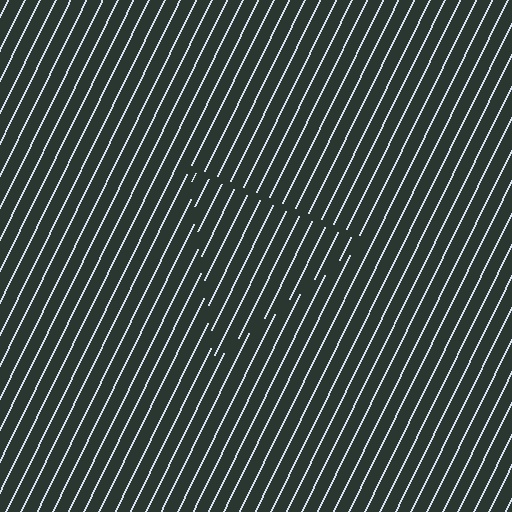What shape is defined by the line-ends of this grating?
An illusory triangle. The interior of the shape contains the same grating, shifted by half a period — the contour is defined by the phase discontinuity where line-ends from the inner and outer gratings abut.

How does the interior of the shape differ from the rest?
The interior of the shape contains the same grating, shifted by half a period — the contour is defined by the phase discontinuity where line-ends from the inner and outer gratings abut.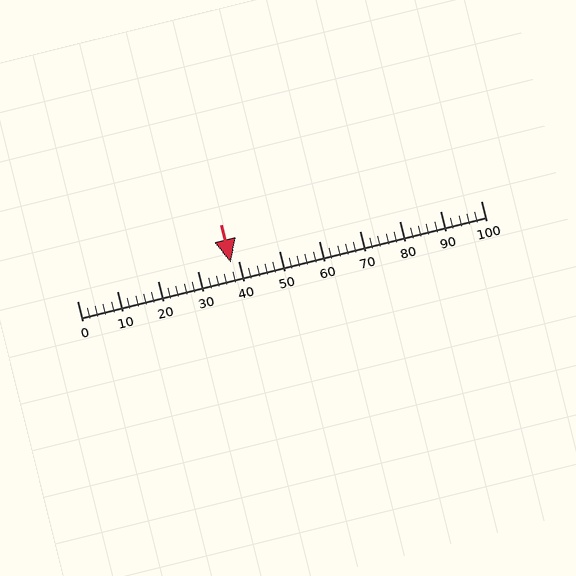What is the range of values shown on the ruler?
The ruler shows values from 0 to 100.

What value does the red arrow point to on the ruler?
The red arrow points to approximately 38.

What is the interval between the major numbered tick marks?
The major tick marks are spaced 10 units apart.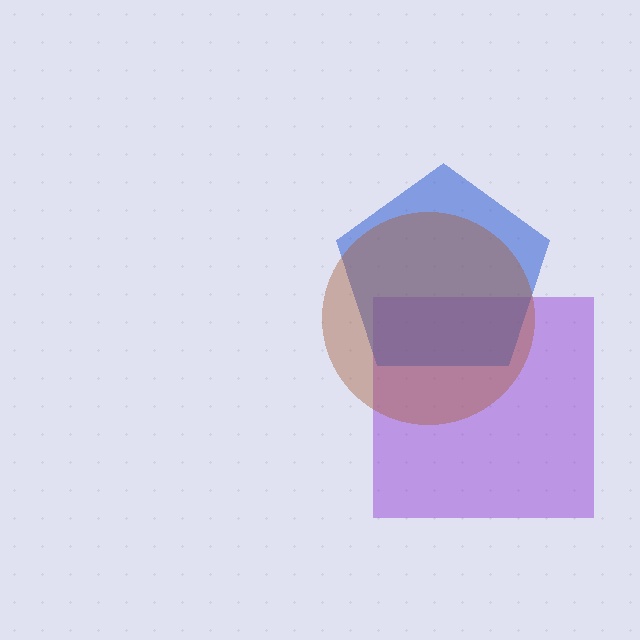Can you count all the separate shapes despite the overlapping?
Yes, there are 3 separate shapes.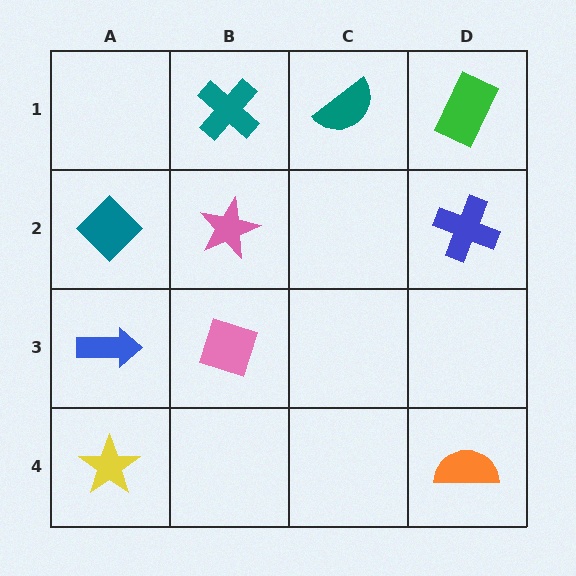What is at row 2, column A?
A teal diamond.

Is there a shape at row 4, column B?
No, that cell is empty.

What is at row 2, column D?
A blue cross.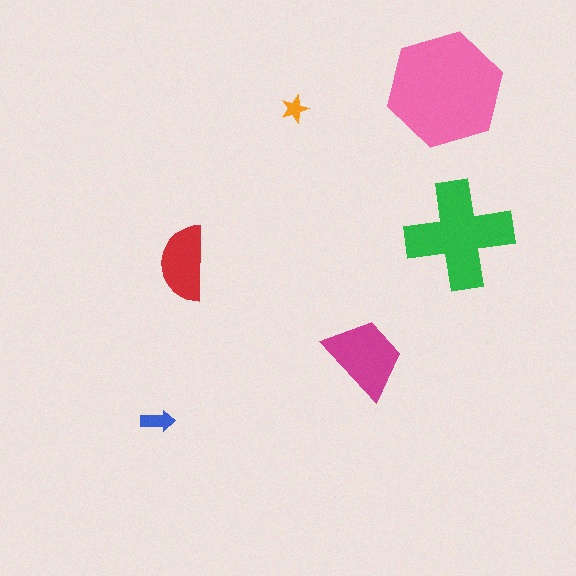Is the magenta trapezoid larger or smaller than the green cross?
Smaller.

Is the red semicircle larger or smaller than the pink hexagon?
Smaller.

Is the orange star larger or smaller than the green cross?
Smaller.